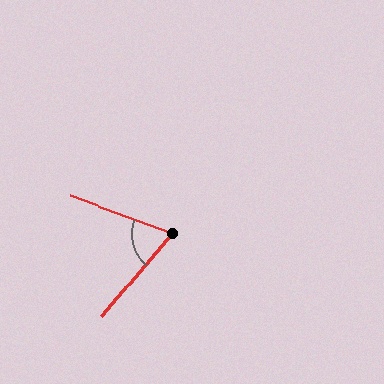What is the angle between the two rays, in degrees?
Approximately 70 degrees.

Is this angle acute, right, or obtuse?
It is acute.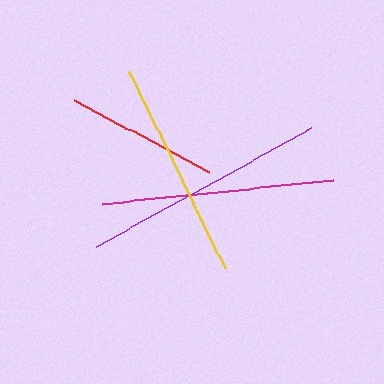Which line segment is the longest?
The purple line is the longest at approximately 245 pixels.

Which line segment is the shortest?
The red line is the shortest at approximately 153 pixels.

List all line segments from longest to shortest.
From longest to shortest: purple, magenta, yellow, red.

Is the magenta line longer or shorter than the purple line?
The purple line is longer than the magenta line.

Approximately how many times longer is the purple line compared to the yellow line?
The purple line is approximately 1.1 times the length of the yellow line.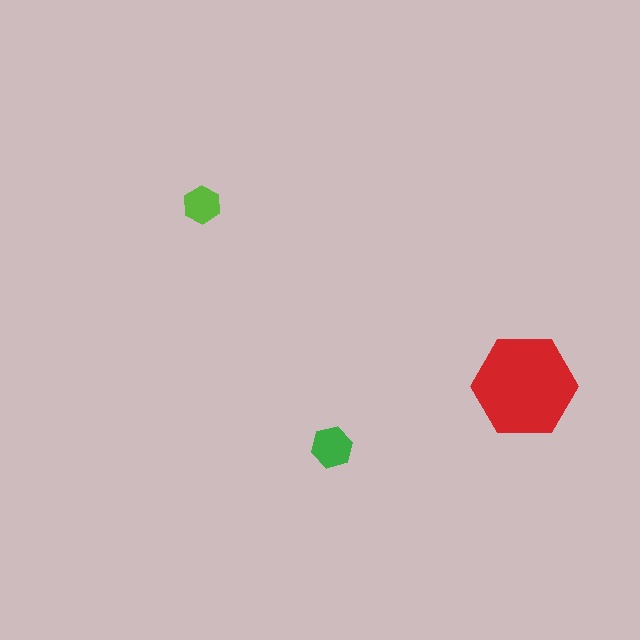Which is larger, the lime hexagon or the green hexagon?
The green one.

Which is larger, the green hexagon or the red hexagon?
The red one.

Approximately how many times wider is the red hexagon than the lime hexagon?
About 3 times wider.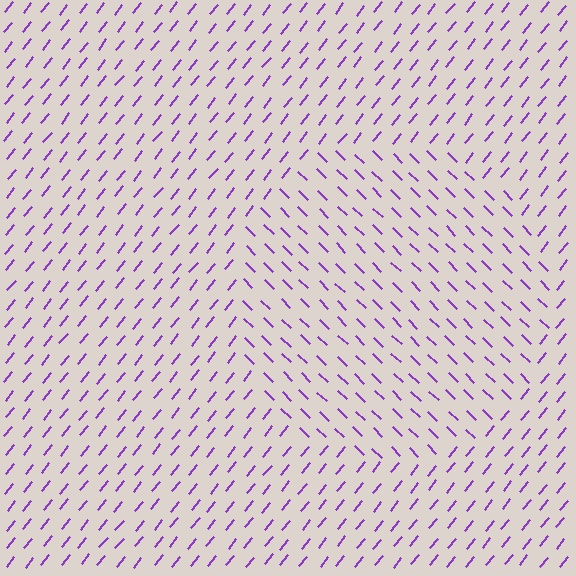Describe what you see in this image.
The image is filled with small purple line segments. A circle region in the image has lines oriented differently from the surrounding lines, creating a visible texture boundary.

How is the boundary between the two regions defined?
The boundary is defined purely by a change in line orientation (approximately 84 degrees difference). All lines are the same color and thickness.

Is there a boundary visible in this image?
Yes, there is a texture boundary formed by a change in line orientation.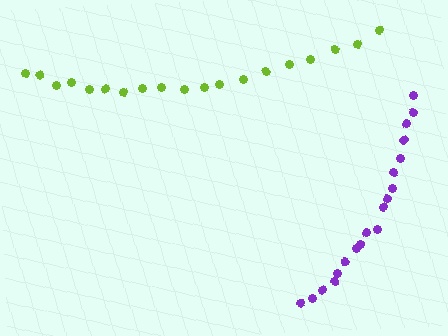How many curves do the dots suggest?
There are 2 distinct paths.